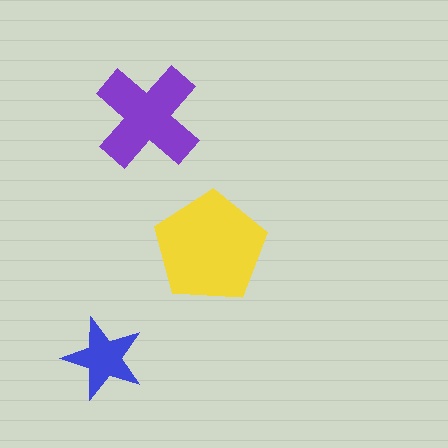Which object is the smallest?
The blue star.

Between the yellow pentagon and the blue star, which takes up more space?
The yellow pentagon.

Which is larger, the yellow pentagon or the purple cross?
The yellow pentagon.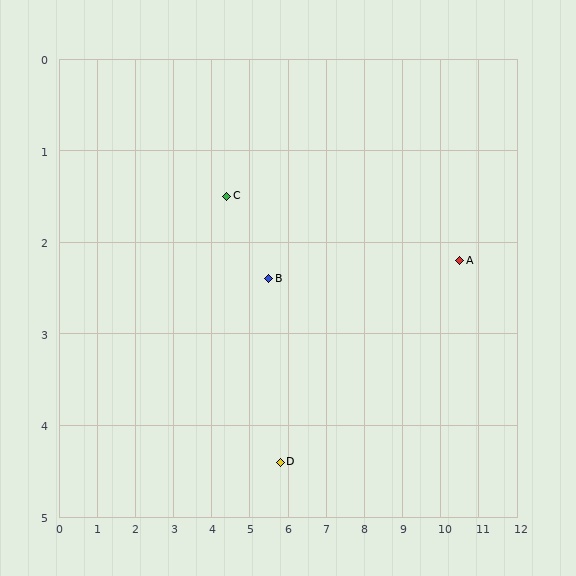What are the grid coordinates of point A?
Point A is at approximately (10.5, 2.2).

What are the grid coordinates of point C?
Point C is at approximately (4.4, 1.5).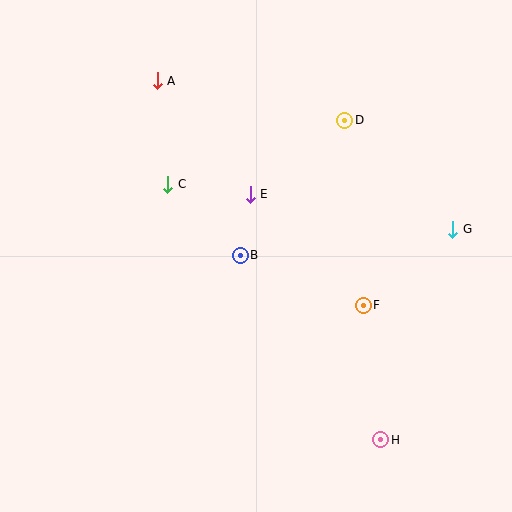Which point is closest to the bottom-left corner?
Point B is closest to the bottom-left corner.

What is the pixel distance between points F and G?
The distance between F and G is 117 pixels.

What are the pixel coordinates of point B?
Point B is at (240, 255).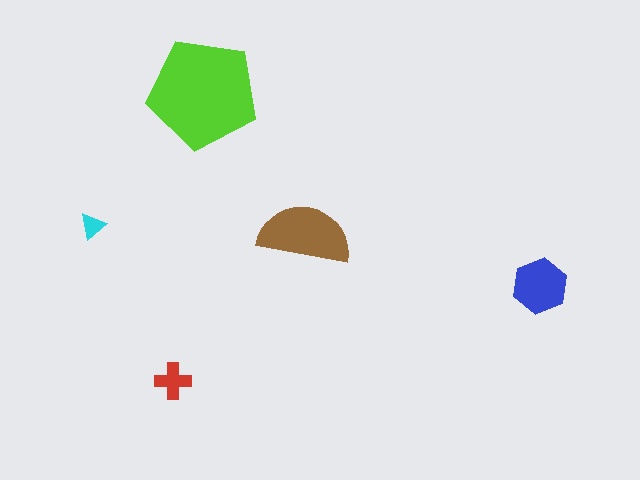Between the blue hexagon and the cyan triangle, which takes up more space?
The blue hexagon.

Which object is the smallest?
The cyan triangle.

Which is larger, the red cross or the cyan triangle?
The red cross.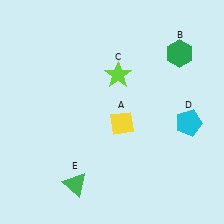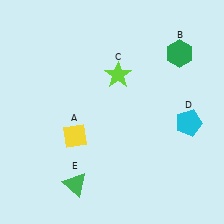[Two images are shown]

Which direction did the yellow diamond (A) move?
The yellow diamond (A) moved left.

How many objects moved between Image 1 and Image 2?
1 object moved between the two images.